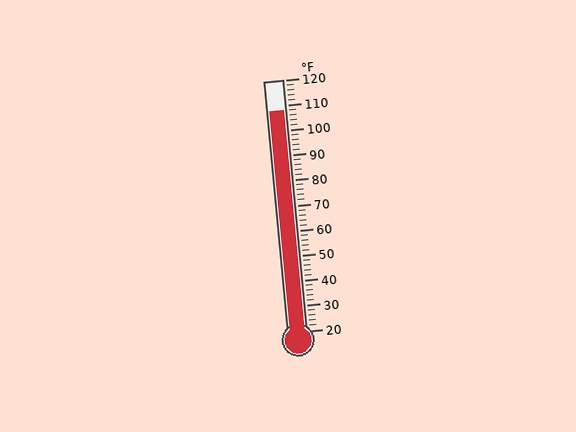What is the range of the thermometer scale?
The thermometer scale ranges from 20°F to 120°F.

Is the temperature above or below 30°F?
The temperature is above 30°F.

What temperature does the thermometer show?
The thermometer shows approximately 108°F.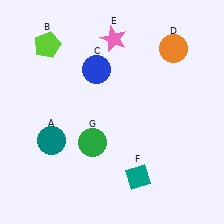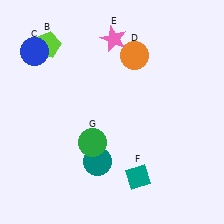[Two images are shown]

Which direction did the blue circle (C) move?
The blue circle (C) moved left.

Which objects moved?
The objects that moved are: the teal circle (A), the blue circle (C), the orange circle (D).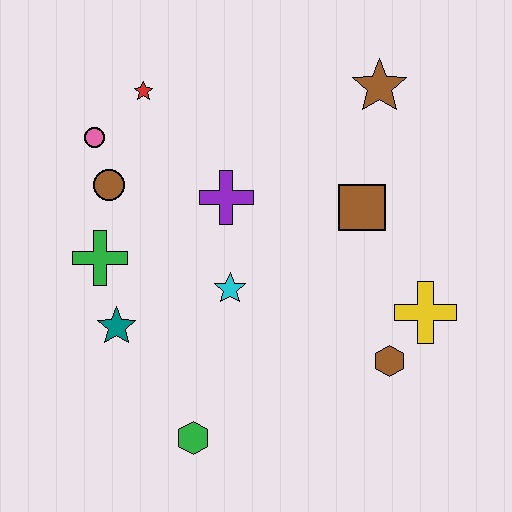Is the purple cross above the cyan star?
Yes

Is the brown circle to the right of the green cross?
Yes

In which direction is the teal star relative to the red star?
The teal star is below the red star.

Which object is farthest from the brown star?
The green hexagon is farthest from the brown star.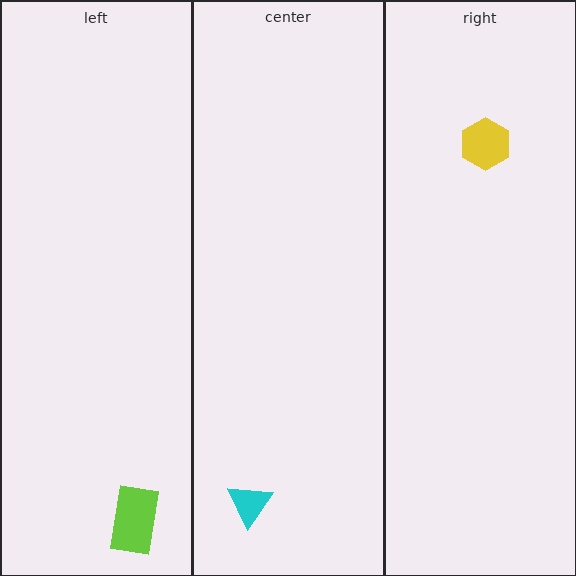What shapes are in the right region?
The yellow hexagon.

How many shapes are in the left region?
1.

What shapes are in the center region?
The cyan triangle.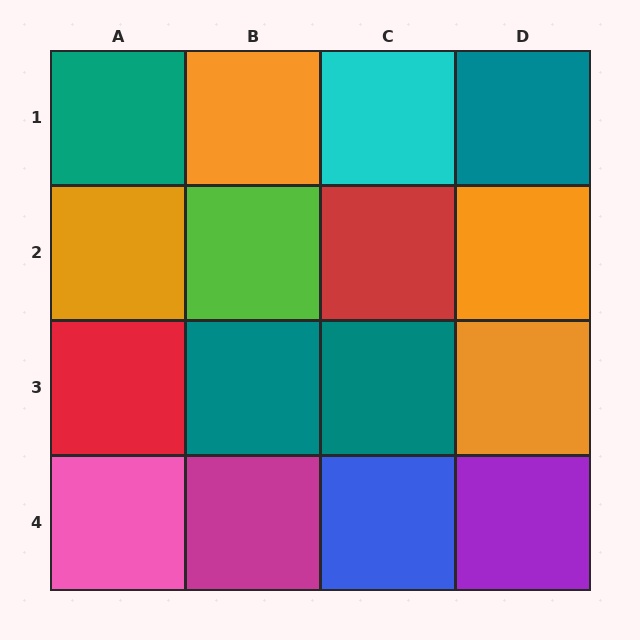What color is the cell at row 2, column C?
Red.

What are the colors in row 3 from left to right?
Red, teal, teal, orange.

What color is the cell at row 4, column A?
Pink.